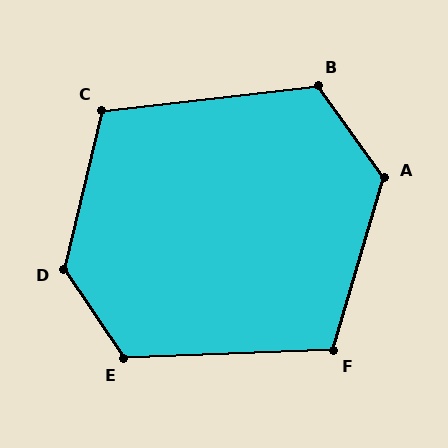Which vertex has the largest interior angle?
D, at approximately 132 degrees.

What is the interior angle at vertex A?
Approximately 128 degrees (obtuse).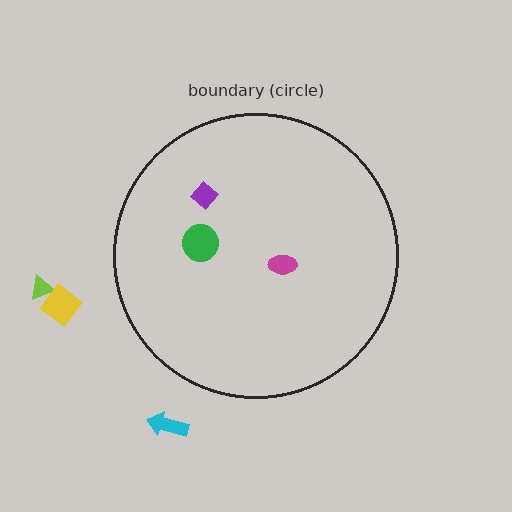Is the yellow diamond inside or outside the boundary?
Outside.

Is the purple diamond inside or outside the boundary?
Inside.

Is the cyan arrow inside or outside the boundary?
Outside.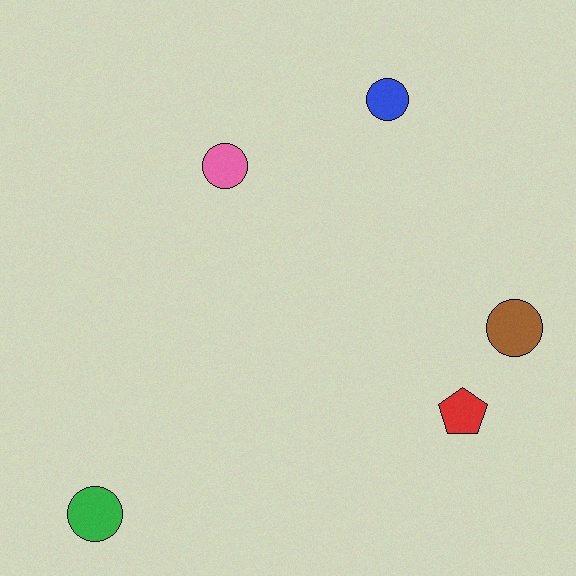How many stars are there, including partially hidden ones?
There are no stars.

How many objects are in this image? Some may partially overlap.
There are 5 objects.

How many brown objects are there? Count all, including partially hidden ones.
There is 1 brown object.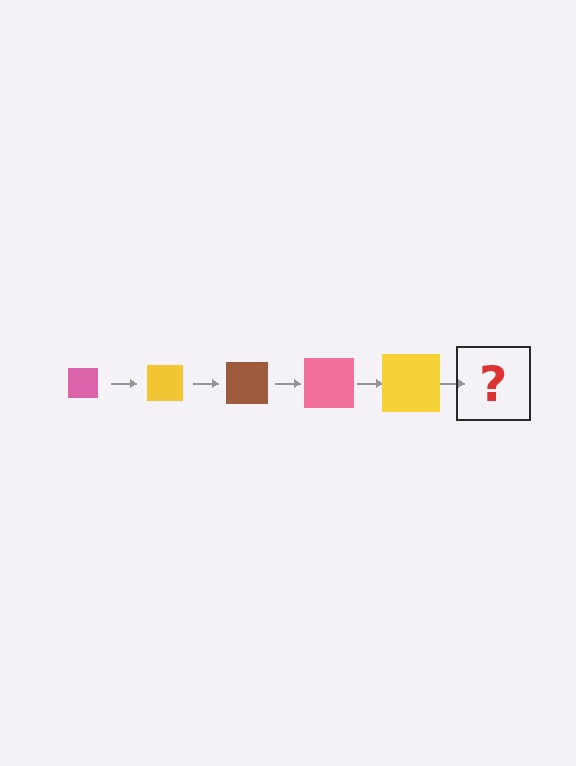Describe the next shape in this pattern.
It should be a brown square, larger than the previous one.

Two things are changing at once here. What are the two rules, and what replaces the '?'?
The two rules are that the square grows larger each step and the color cycles through pink, yellow, and brown. The '?' should be a brown square, larger than the previous one.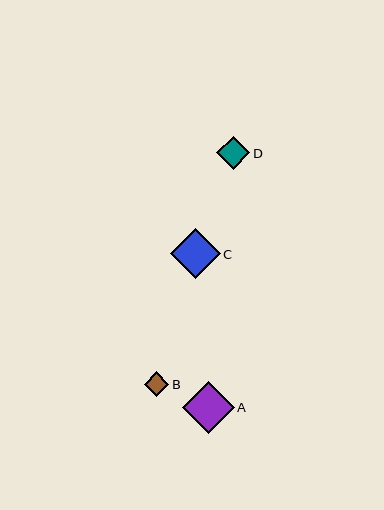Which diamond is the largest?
Diamond A is the largest with a size of approximately 52 pixels.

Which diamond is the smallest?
Diamond B is the smallest with a size of approximately 25 pixels.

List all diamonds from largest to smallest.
From largest to smallest: A, C, D, B.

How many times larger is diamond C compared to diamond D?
Diamond C is approximately 1.5 times the size of diamond D.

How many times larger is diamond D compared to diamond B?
Diamond D is approximately 1.3 times the size of diamond B.